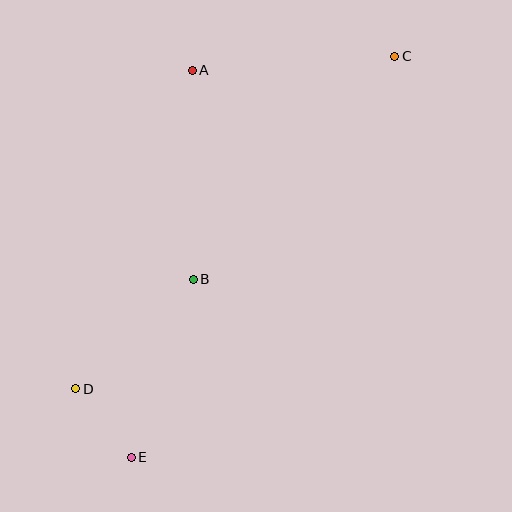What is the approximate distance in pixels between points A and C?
The distance between A and C is approximately 203 pixels.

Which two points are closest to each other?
Points D and E are closest to each other.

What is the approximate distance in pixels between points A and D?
The distance between A and D is approximately 339 pixels.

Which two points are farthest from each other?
Points C and E are farthest from each other.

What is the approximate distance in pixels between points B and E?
The distance between B and E is approximately 189 pixels.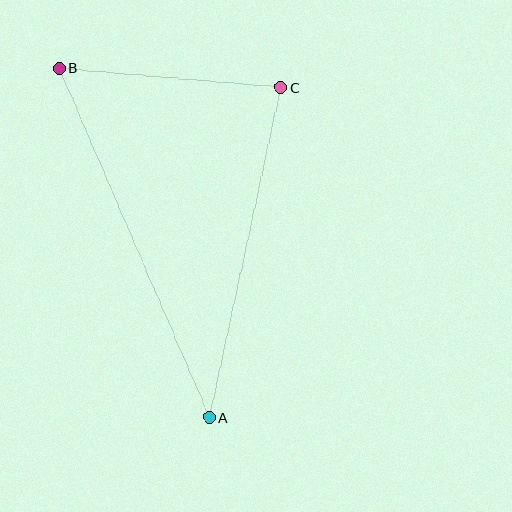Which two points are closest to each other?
Points B and C are closest to each other.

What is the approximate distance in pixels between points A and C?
The distance between A and C is approximately 338 pixels.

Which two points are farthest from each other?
Points A and B are farthest from each other.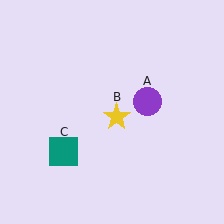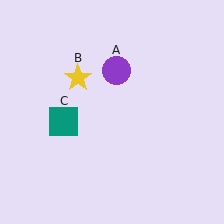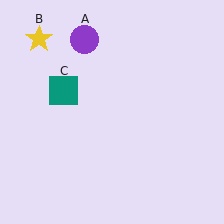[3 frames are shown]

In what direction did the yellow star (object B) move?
The yellow star (object B) moved up and to the left.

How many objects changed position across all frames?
3 objects changed position: purple circle (object A), yellow star (object B), teal square (object C).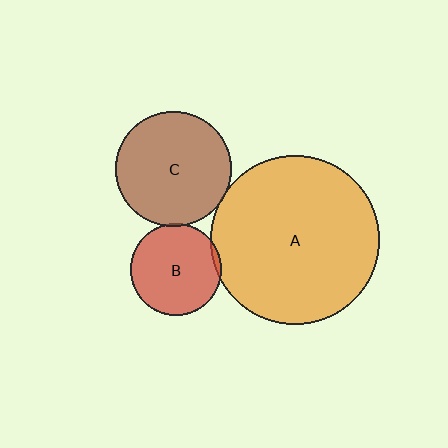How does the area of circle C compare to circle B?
Approximately 1.6 times.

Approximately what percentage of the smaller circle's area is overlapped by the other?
Approximately 5%.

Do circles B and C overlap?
Yes.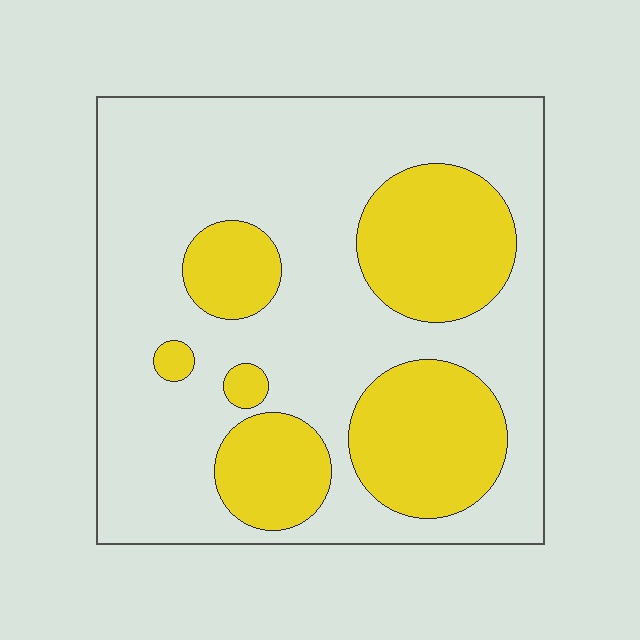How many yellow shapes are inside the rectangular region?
6.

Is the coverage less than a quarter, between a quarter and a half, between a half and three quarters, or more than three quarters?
Between a quarter and a half.